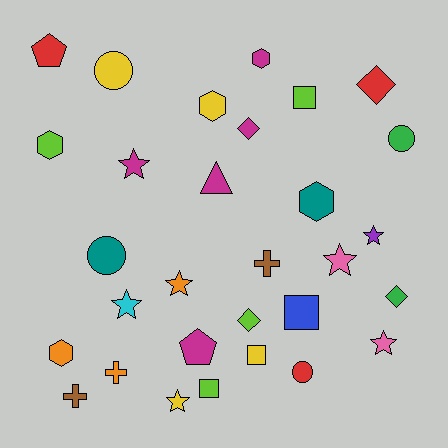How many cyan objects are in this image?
There is 1 cyan object.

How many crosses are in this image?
There are 3 crosses.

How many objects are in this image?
There are 30 objects.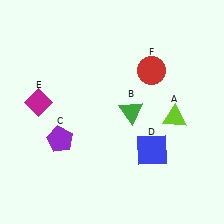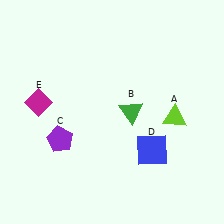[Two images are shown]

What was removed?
The red circle (F) was removed in Image 2.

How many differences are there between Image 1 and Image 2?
There is 1 difference between the two images.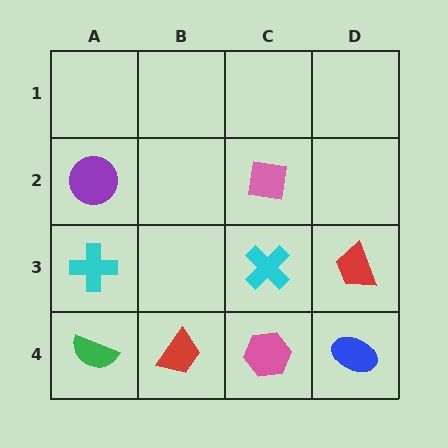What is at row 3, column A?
A cyan cross.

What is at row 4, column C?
A pink hexagon.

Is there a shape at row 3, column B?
No, that cell is empty.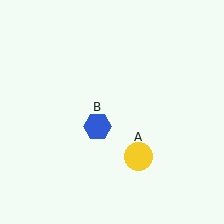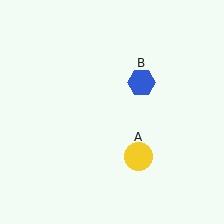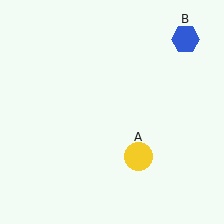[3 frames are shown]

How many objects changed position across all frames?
1 object changed position: blue hexagon (object B).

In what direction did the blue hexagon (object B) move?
The blue hexagon (object B) moved up and to the right.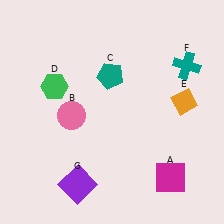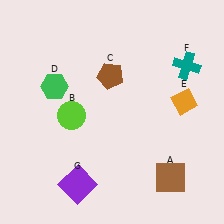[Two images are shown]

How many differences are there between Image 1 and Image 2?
There are 3 differences between the two images.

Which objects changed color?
A changed from magenta to brown. B changed from pink to lime. C changed from teal to brown.